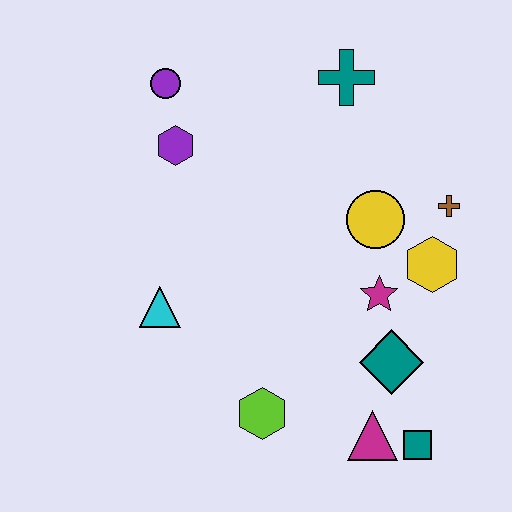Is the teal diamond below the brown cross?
Yes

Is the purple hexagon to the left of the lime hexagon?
Yes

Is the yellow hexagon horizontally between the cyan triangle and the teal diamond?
No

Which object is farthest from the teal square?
The purple circle is farthest from the teal square.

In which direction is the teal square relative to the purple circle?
The teal square is below the purple circle.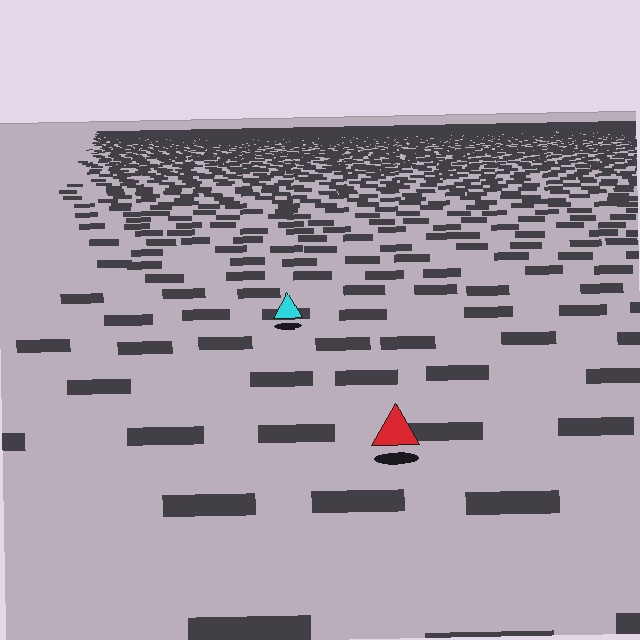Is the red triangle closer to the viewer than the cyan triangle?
Yes. The red triangle is closer — you can tell from the texture gradient: the ground texture is coarser near it.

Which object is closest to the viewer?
The red triangle is closest. The texture marks near it are larger and more spread out.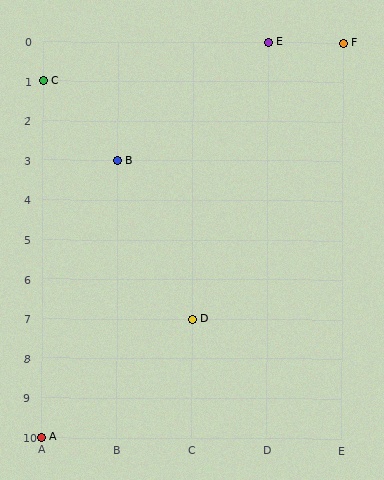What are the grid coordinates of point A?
Point A is at grid coordinates (A, 10).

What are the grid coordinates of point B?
Point B is at grid coordinates (B, 3).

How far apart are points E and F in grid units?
Points E and F are 1 column apart.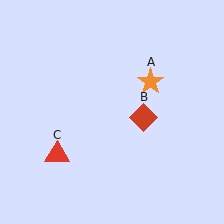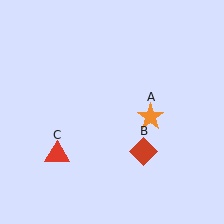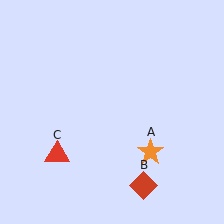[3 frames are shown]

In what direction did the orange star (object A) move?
The orange star (object A) moved down.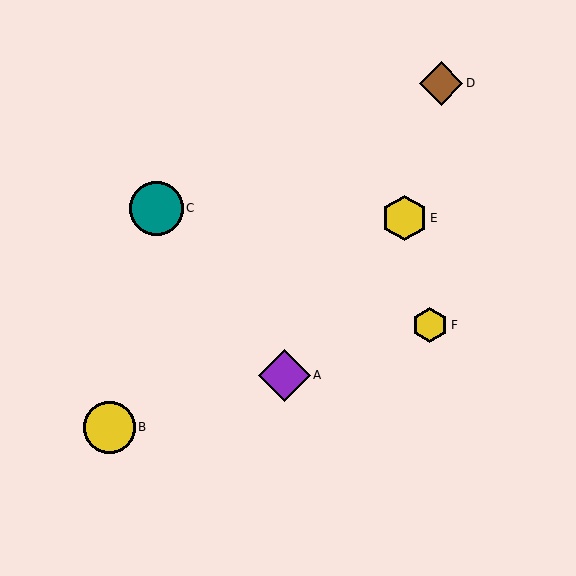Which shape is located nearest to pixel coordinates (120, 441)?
The yellow circle (labeled B) at (109, 427) is nearest to that location.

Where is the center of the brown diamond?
The center of the brown diamond is at (441, 83).